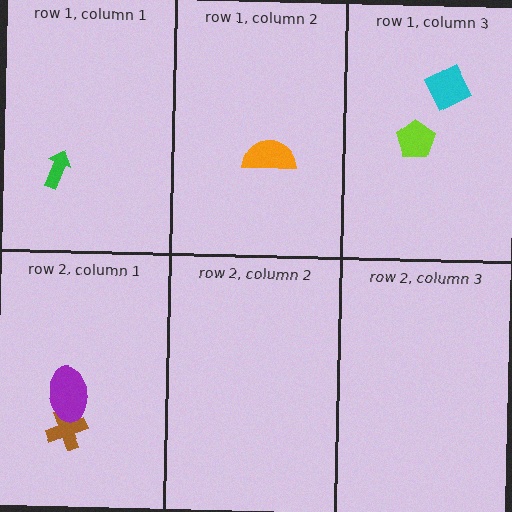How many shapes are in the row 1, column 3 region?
2.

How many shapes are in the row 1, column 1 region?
1.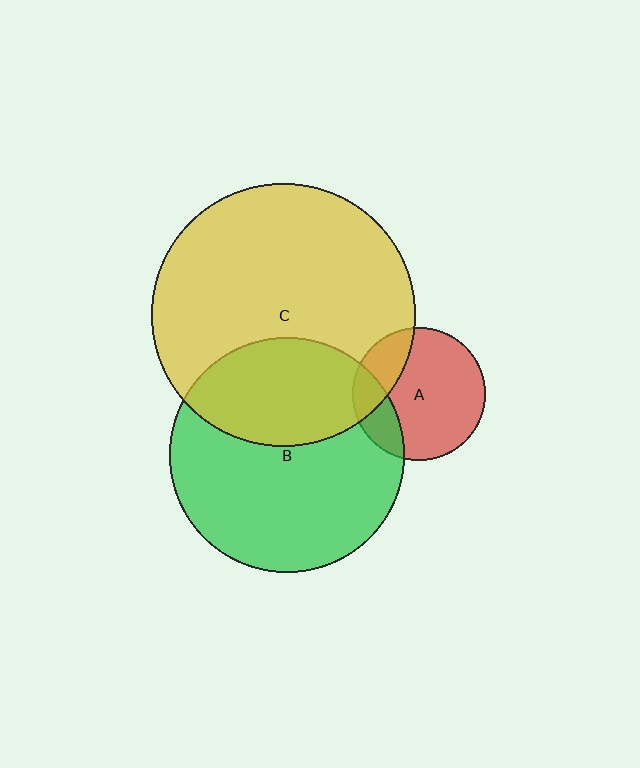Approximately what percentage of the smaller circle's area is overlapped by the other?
Approximately 25%.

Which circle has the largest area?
Circle C (yellow).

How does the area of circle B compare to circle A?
Approximately 3.1 times.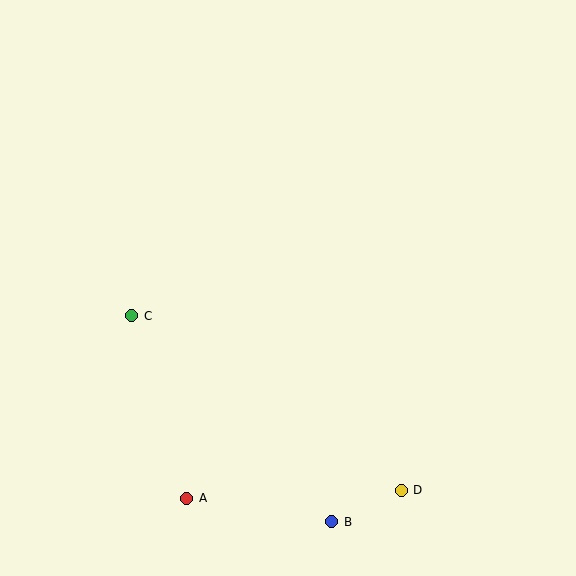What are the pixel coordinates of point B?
Point B is at (332, 522).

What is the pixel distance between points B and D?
The distance between B and D is 76 pixels.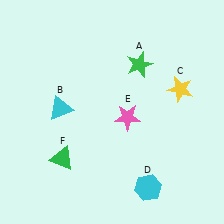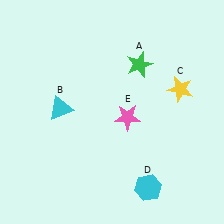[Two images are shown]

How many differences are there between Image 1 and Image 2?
There is 1 difference between the two images.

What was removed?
The green triangle (F) was removed in Image 2.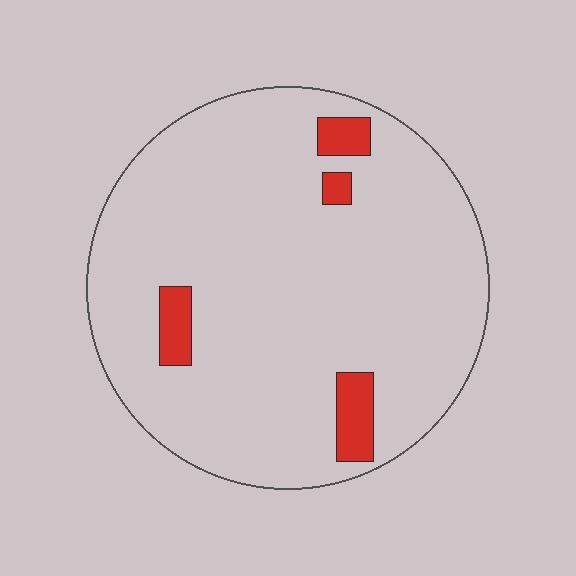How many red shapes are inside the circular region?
4.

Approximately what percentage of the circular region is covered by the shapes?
Approximately 5%.